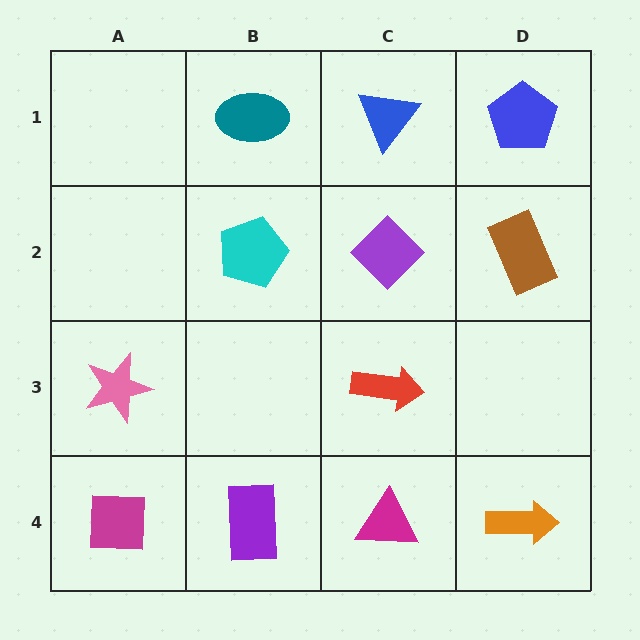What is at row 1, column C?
A blue triangle.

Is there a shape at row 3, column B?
No, that cell is empty.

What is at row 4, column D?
An orange arrow.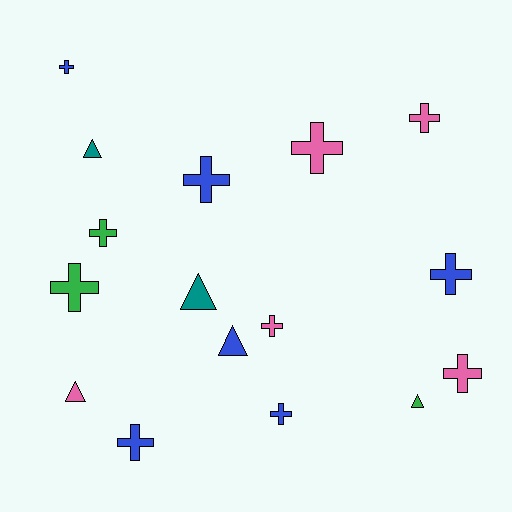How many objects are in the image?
There are 16 objects.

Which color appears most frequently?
Blue, with 6 objects.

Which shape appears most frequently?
Cross, with 11 objects.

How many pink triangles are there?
There is 1 pink triangle.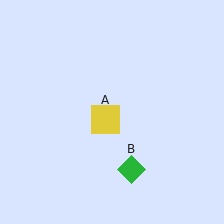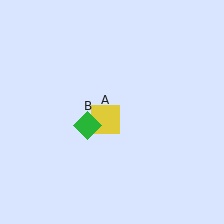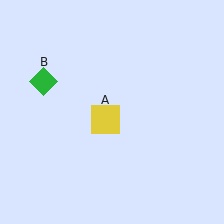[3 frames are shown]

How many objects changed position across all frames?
1 object changed position: green diamond (object B).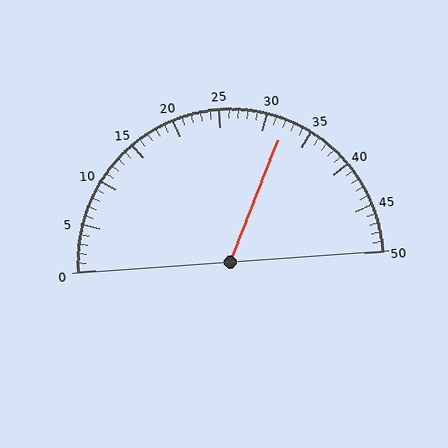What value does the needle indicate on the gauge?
The needle indicates approximately 32.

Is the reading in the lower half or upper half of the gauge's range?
The reading is in the upper half of the range (0 to 50).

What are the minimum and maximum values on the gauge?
The gauge ranges from 0 to 50.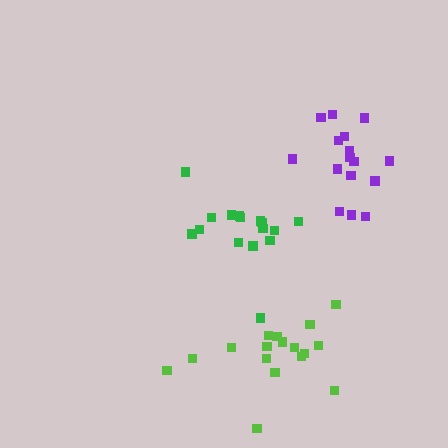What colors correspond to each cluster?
The clusters are colored: lime, green, purple.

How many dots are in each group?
Group 1: 17 dots, Group 2: 17 dots, Group 3: 16 dots (50 total).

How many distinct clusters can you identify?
There are 3 distinct clusters.